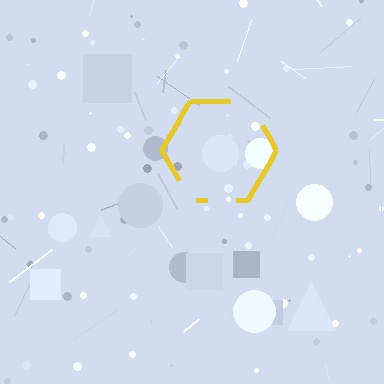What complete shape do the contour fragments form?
The contour fragments form a hexagon.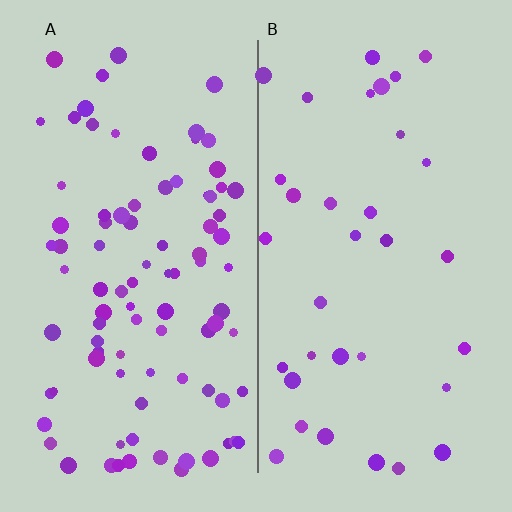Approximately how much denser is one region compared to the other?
Approximately 2.6× — region A over region B.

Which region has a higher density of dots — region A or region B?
A (the left).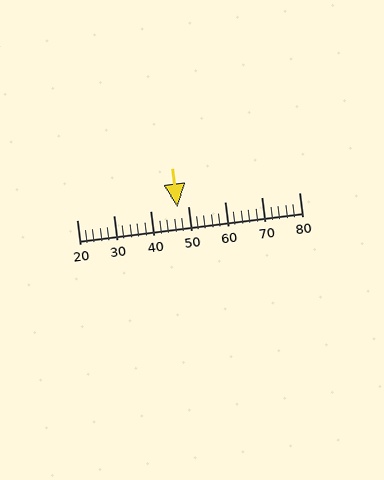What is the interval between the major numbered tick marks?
The major tick marks are spaced 10 units apart.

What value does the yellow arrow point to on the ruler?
The yellow arrow points to approximately 47.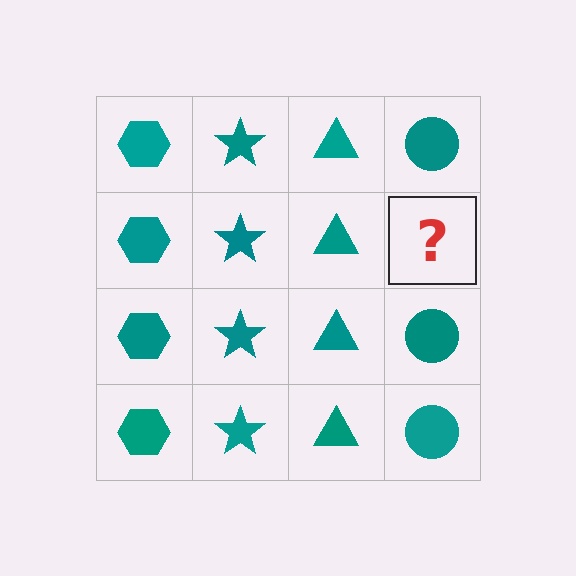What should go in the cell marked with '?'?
The missing cell should contain a teal circle.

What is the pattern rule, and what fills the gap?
The rule is that each column has a consistent shape. The gap should be filled with a teal circle.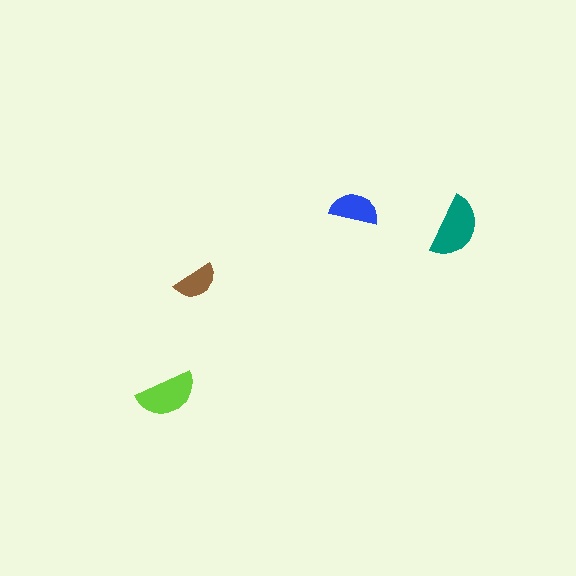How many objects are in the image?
There are 4 objects in the image.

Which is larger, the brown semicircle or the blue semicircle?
The blue one.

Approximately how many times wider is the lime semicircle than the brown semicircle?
About 1.5 times wider.